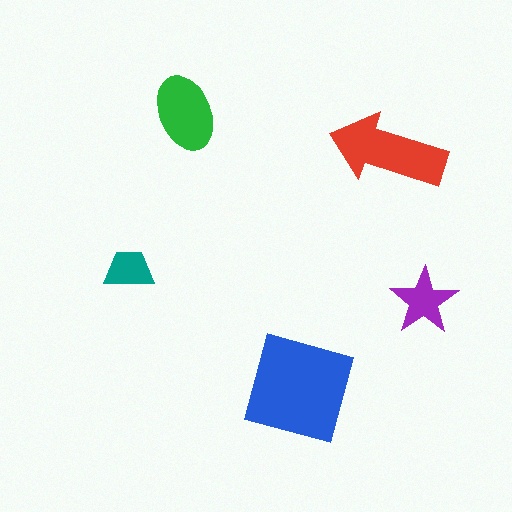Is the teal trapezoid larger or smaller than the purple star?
Smaller.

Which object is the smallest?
The teal trapezoid.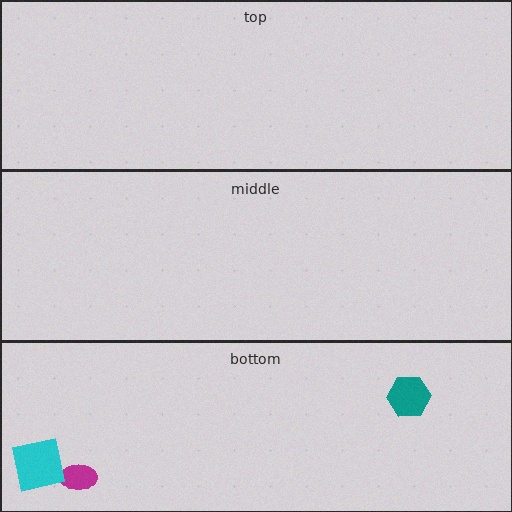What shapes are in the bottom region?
The magenta ellipse, the cyan square, the teal hexagon.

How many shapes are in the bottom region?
3.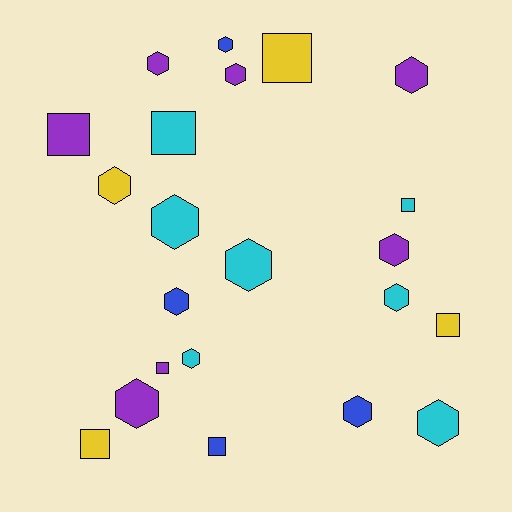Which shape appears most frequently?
Hexagon, with 14 objects.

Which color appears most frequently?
Purple, with 7 objects.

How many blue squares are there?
There is 1 blue square.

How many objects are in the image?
There are 22 objects.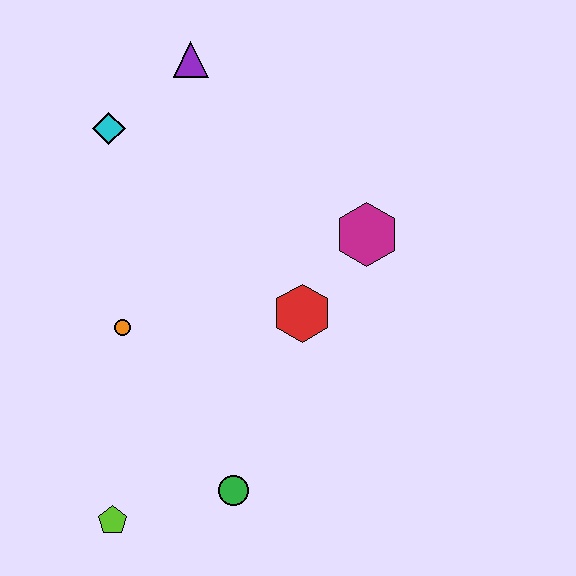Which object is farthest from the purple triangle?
The lime pentagon is farthest from the purple triangle.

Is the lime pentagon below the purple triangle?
Yes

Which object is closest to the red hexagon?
The magenta hexagon is closest to the red hexagon.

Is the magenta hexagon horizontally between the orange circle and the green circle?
No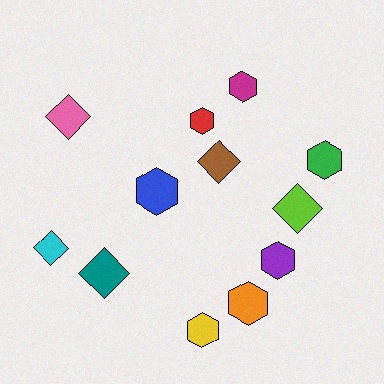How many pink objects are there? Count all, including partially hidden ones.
There is 1 pink object.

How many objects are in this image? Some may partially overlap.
There are 12 objects.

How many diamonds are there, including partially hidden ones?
There are 5 diamonds.